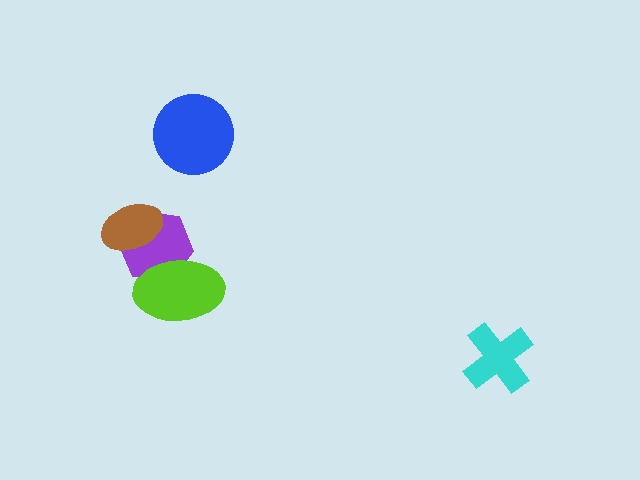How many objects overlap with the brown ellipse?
1 object overlaps with the brown ellipse.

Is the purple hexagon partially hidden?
Yes, it is partially covered by another shape.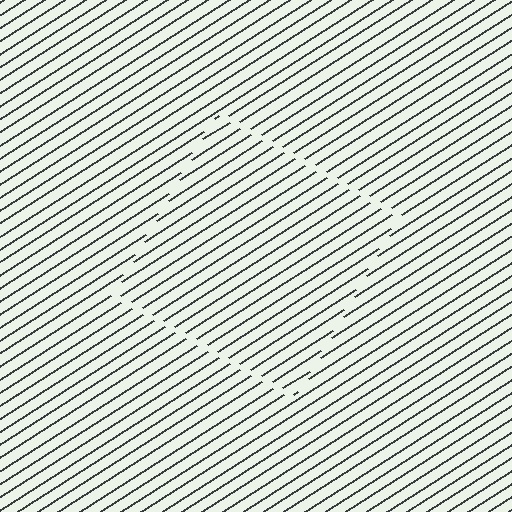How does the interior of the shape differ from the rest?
The interior of the shape contains the same grating, shifted by half a period — the contour is defined by the phase discontinuity where line-ends from the inner and outer gratings abut.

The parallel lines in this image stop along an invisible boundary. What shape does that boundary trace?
An illusory square. The interior of the shape contains the same grating, shifted by half a period — the contour is defined by the phase discontinuity where line-ends from the inner and outer gratings abut.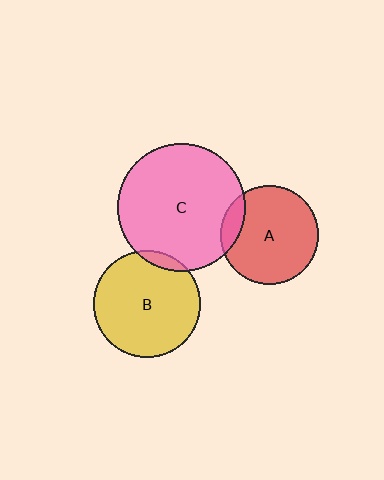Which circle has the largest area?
Circle C (pink).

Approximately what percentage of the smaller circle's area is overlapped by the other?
Approximately 5%.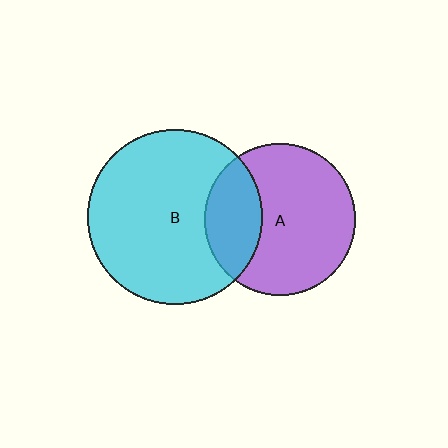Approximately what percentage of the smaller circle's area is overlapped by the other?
Approximately 30%.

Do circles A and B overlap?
Yes.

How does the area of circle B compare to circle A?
Approximately 1.3 times.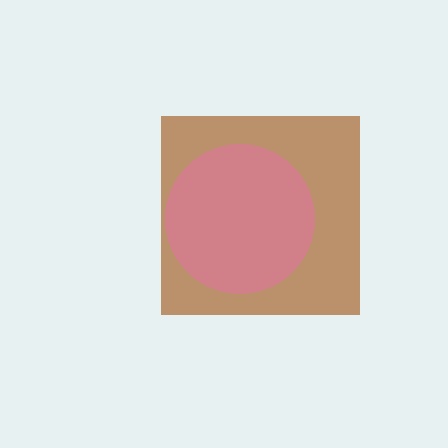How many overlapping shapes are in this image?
There are 2 overlapping shapes in the image.